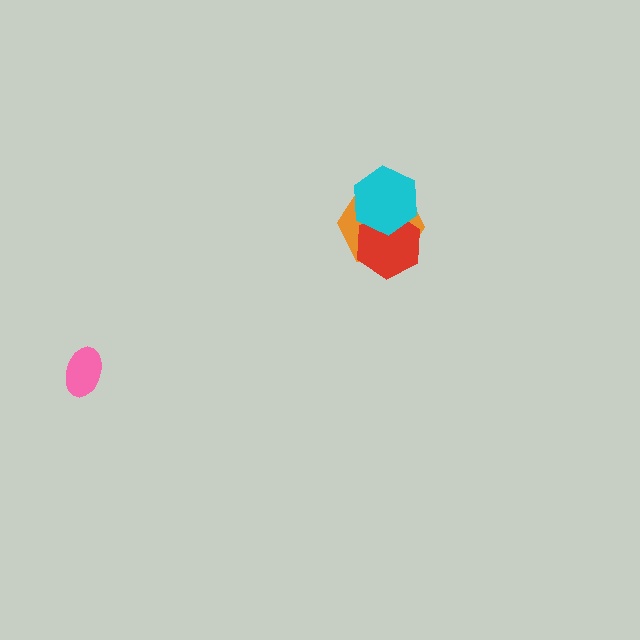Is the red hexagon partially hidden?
Yes, it is partially covered by another shape.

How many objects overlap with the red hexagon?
2 objects overlap with the red hexagon.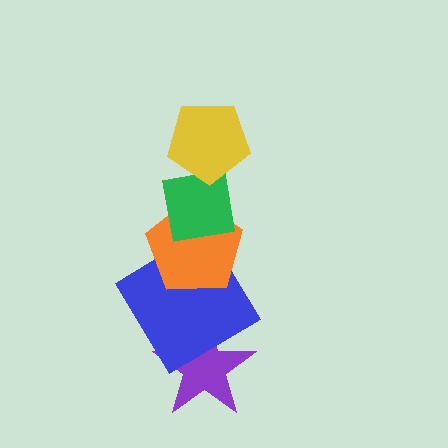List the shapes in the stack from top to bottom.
From top to bottom: the yellow pentagon, the green square, the orange pentagon, the blue diamond, the purple star.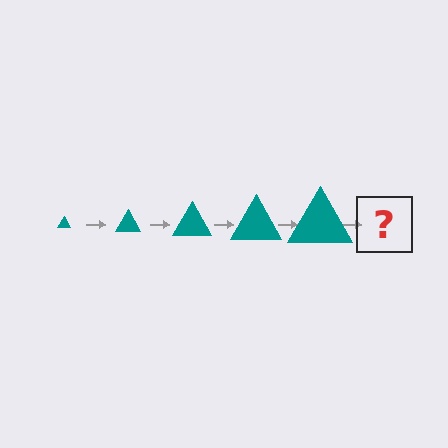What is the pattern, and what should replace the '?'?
The pattern is that the triangle gets progressively larger each step. The '?' should be a teal triangle, larger than the previous one.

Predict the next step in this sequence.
The next step is a teal triangle, larger than the previous one.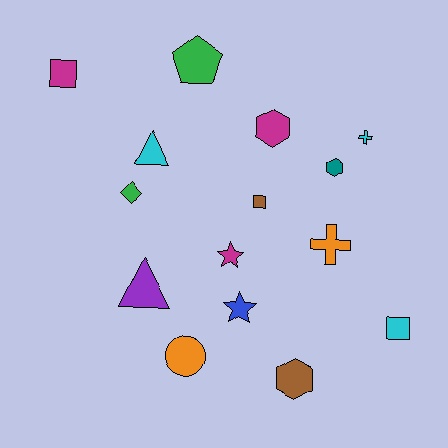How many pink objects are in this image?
There are no pink objects.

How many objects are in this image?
There are 15 objects.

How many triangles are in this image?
There are 2 triangles.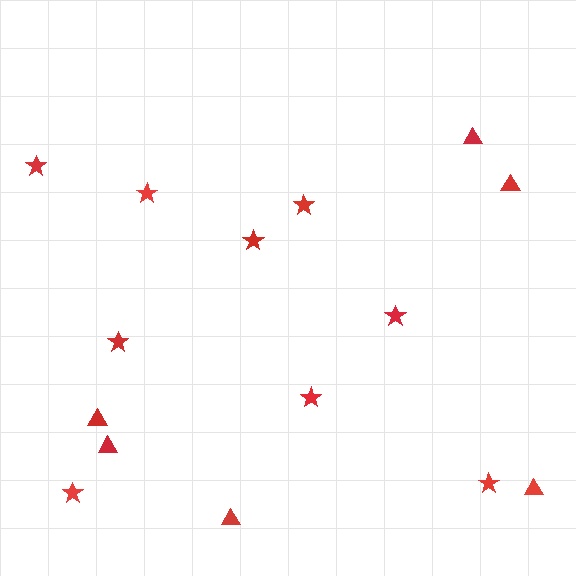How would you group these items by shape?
There are 2 groups: one group of stars (9) and one group of triangles (6).